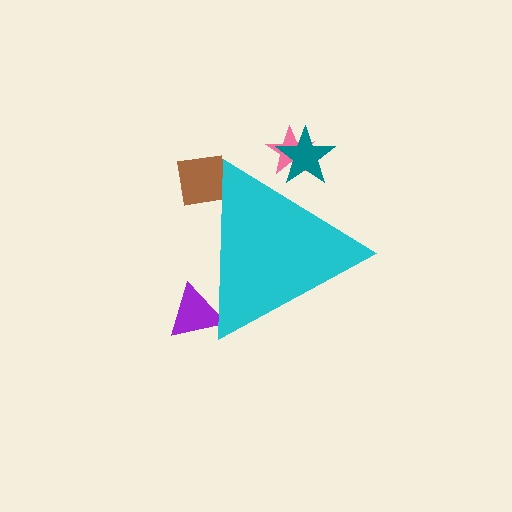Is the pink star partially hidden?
Yes, the pink star is partially hidden behind the cyan triangle.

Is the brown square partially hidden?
Yes, the brown square is partially hidden behind the cyan triangle.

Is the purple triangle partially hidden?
Yes, the purple triangle is partially hidden behind the cyan triangle.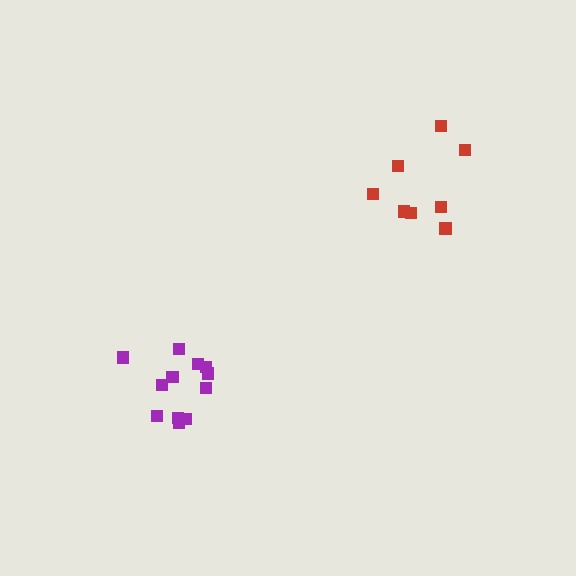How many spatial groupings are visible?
There are 2 spatial groupings.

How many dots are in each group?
Group 1: 12 dots, Group 2: 8 dots (20 total).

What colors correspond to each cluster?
The clusters are colored: purple, red.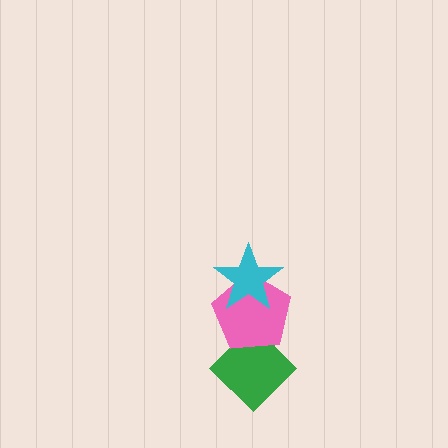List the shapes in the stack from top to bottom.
From top to bottom: the cyan star, the pink pentagon, the green diamond.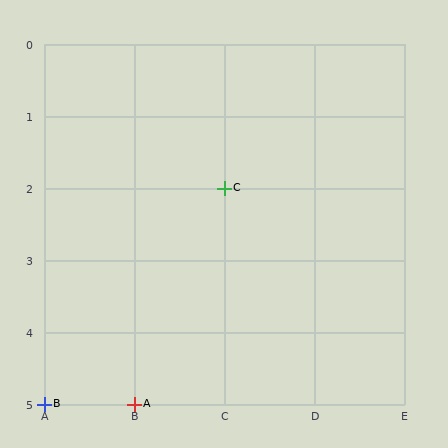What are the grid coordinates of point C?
Point C is at grid coordinates (C, 2).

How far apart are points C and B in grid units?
Points C and B are 2 columns and 3 rows apart (about 3.6 grid units diagonally).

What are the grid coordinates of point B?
Point B is at grid coordinates (A, 5).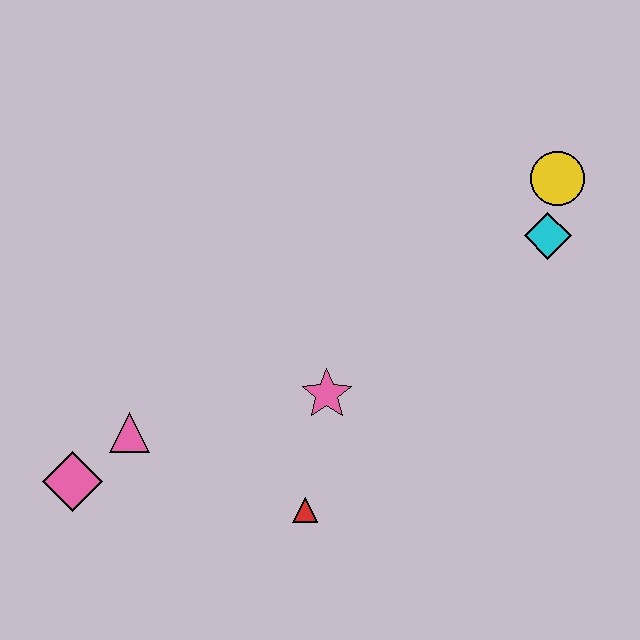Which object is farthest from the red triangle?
The yellow circle is farthest from the red triangle.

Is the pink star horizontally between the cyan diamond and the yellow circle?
No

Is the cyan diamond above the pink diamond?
Yes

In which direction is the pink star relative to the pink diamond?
The pink star is to the right of the pink diamond.